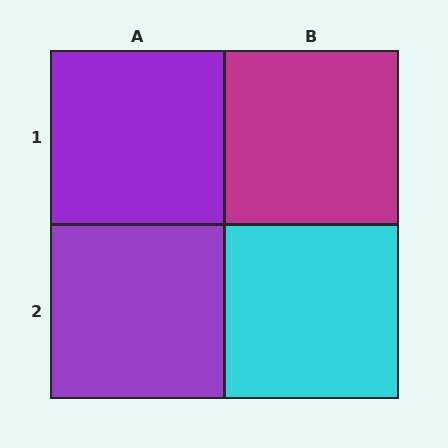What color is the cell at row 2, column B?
Cyan.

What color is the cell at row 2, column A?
Purple.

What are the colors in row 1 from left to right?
Purple, magenta.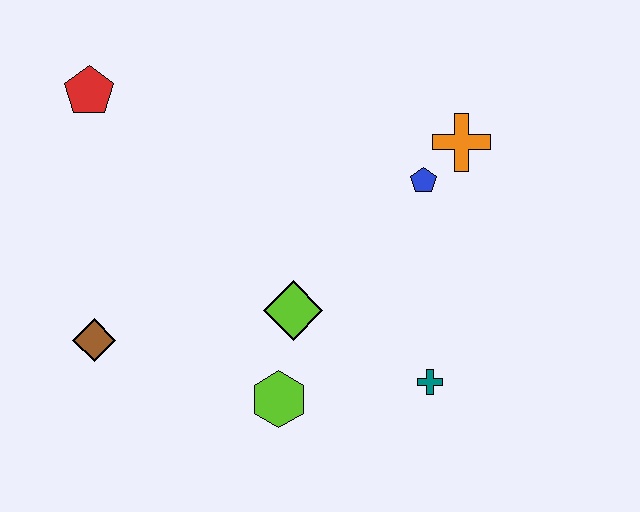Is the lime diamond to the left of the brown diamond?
No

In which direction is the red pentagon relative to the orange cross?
The red pentagon is to the left of the orange cross.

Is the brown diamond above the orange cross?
No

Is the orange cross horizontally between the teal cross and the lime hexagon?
No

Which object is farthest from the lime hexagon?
The red pentagon is farthest from the lime hexagon.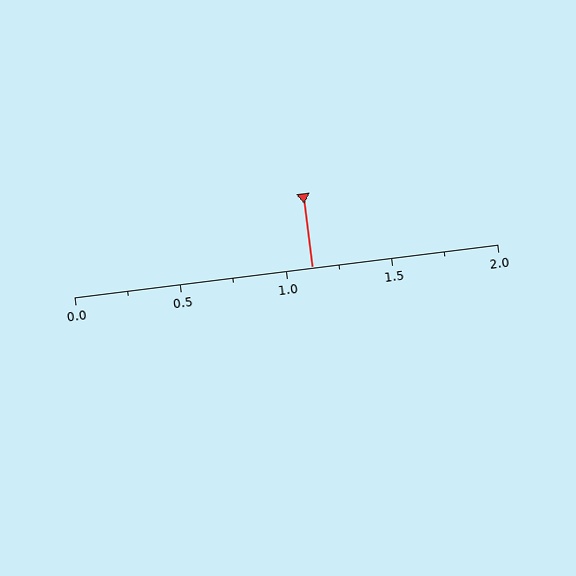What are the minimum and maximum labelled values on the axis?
The axis runs from 0.0 to 2.0.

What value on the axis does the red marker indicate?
The marker indicates approximately 1.12.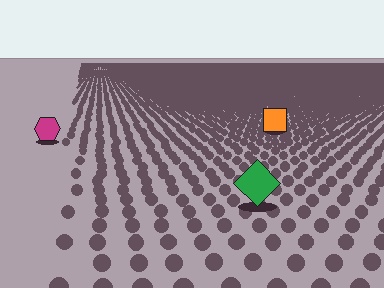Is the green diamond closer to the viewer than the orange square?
Yes. The green diamond is closer — you can tell from the texture gradient: the ground texture is coarser near it.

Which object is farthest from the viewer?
The orange square is farthest from the viewer. It appears smaller and the ground texture around it is denser.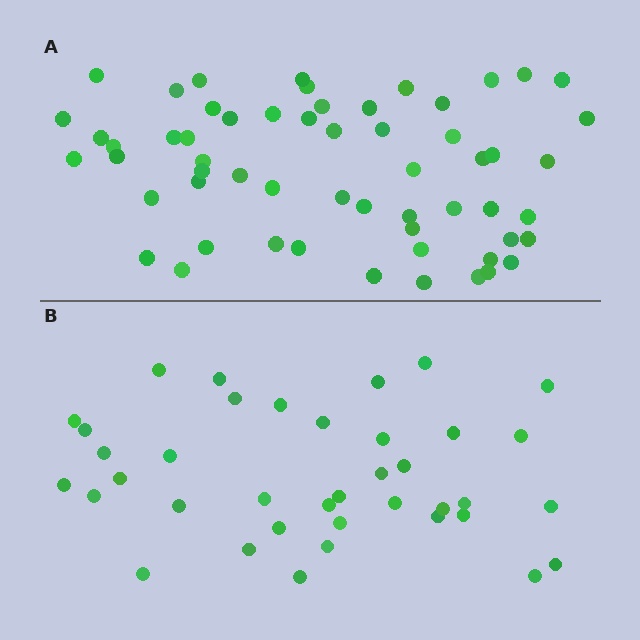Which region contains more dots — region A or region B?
Region A (the top region) has more dots.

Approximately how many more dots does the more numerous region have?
Region A has approximately 20 more dots than region B.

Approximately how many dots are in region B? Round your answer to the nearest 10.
About 40 dots. (The exact count is 38, which rounds to 40.)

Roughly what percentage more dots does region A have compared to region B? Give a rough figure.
About 55% more.